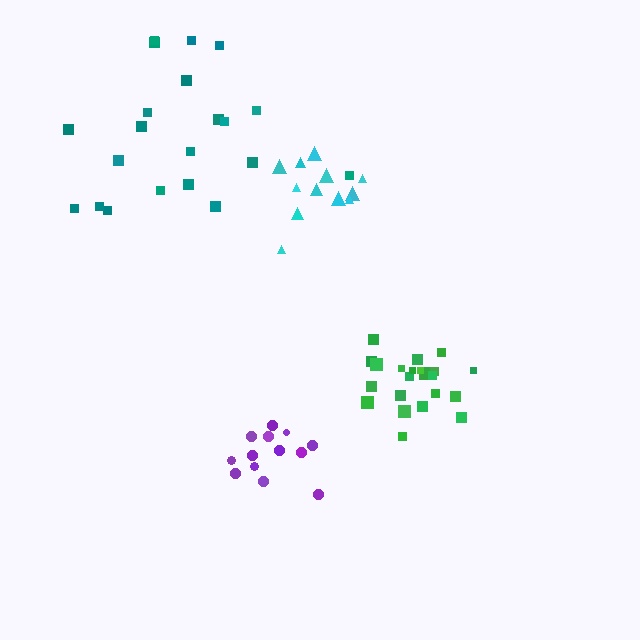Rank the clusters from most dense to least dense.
green, cyan, purple, teal.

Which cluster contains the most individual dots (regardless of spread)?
Green (22).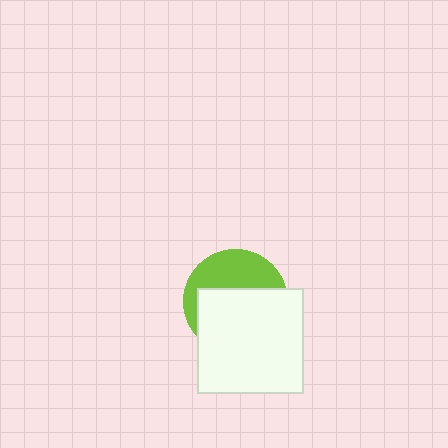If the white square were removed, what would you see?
You would see the complete lime circle.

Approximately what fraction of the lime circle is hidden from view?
Roughly 61% of the lime circle is hidden behind the white square.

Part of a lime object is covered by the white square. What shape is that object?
It is a circle.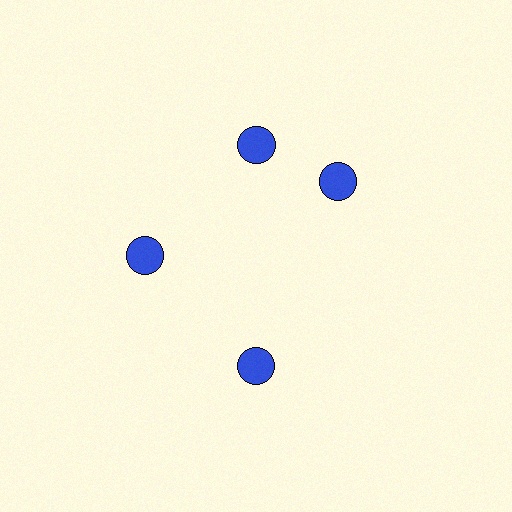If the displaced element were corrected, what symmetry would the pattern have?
It would have 4-fold rotational symmetry — the pattern would map onto itself every 90 degrees.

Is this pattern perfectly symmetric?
No. The 4 blue circles are arranged in a ring, but one element near the 3 o'clock position is rotated out of alignment along the ring, breaking the 4-fold rotational symmetry.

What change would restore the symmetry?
The symmetry would be restored by rotating it back into even spacing with its neighbors so that all 4 circles sit at equal angles and equal distance from the center.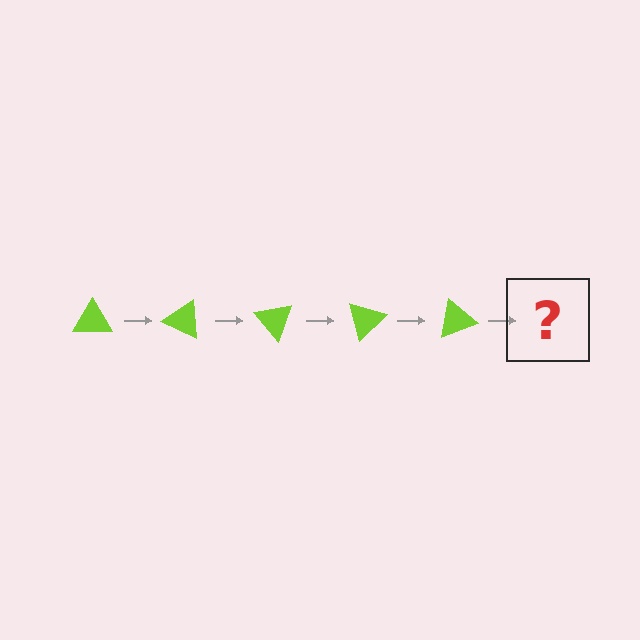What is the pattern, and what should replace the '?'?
The pattern is that the triangle rotates 25 degrees each step. The '?' should be a lime triangle rotated 125 degrees.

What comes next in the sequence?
The next element should be a lime triangle rotated 125 degrees.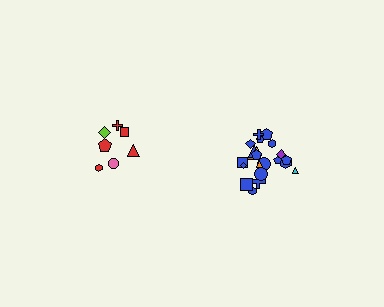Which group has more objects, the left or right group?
The right group.